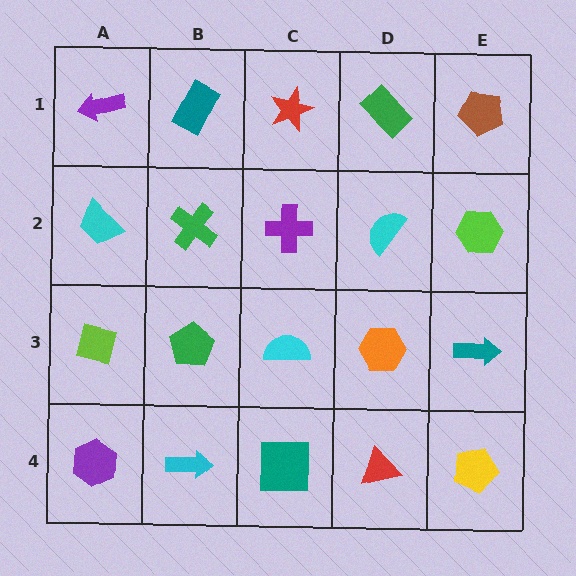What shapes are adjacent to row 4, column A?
A lime square (row 3, column A), a cyan arrow (row 4, column B).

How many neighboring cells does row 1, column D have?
3.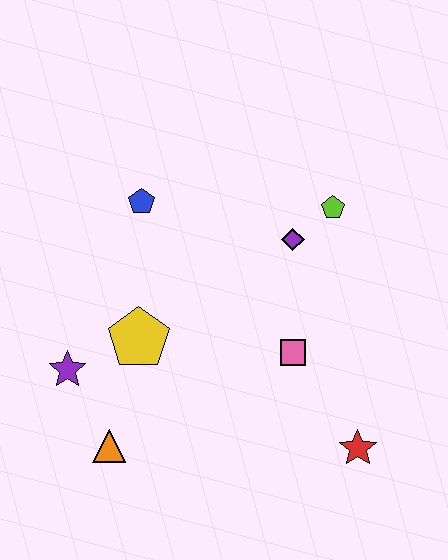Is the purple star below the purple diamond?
Yes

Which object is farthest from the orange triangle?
The lime pentagon is farthest from the orange triangle.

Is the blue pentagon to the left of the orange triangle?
No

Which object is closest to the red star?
The pink square is closest to the red star.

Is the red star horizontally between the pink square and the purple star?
No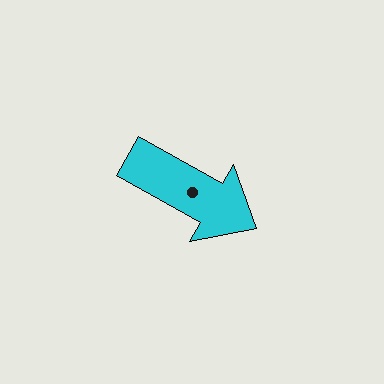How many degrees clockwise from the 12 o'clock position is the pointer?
Approximately 119 degrees.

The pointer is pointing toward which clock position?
Roughly 4 o'clock.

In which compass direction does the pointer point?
Southeast.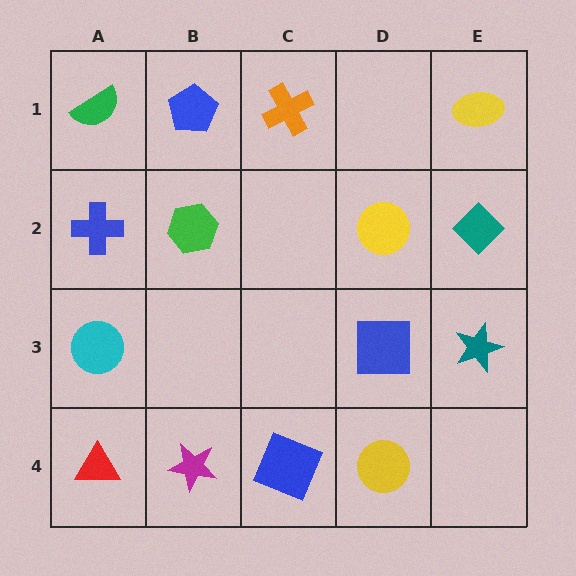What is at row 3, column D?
A blue square.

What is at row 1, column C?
An orange cross.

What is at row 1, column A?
A green semicircle.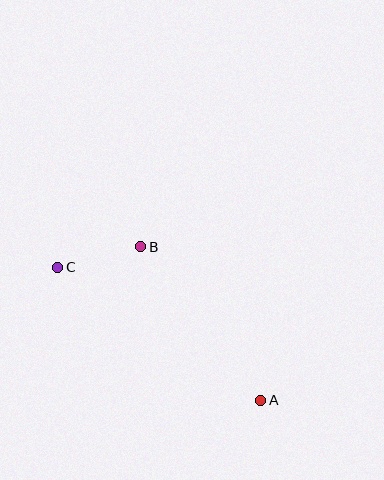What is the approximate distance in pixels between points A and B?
The distance between A and B is approximately 195 pixels.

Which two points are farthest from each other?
Points A and C are farthest from each other.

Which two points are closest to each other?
Points B and C are closest to each other.